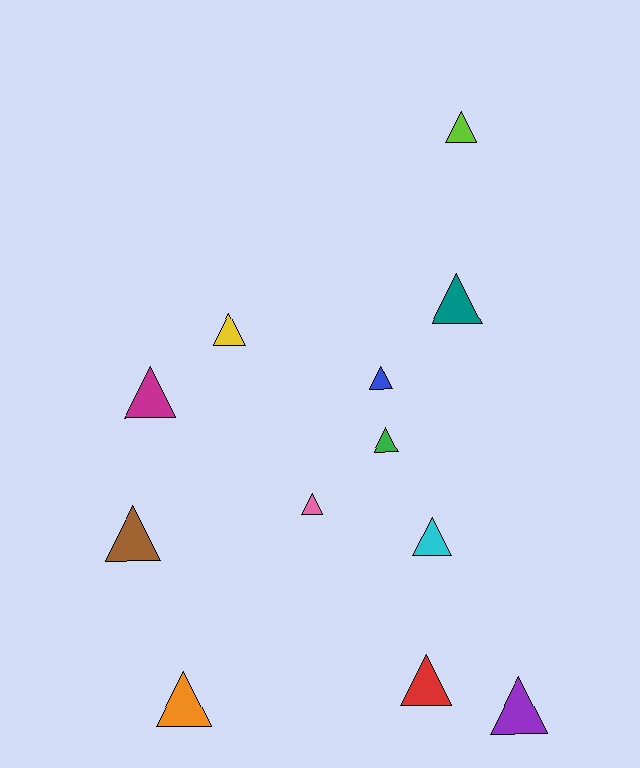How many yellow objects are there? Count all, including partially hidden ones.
There is 1 yellow object.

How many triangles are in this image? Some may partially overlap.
There are 12 triangles.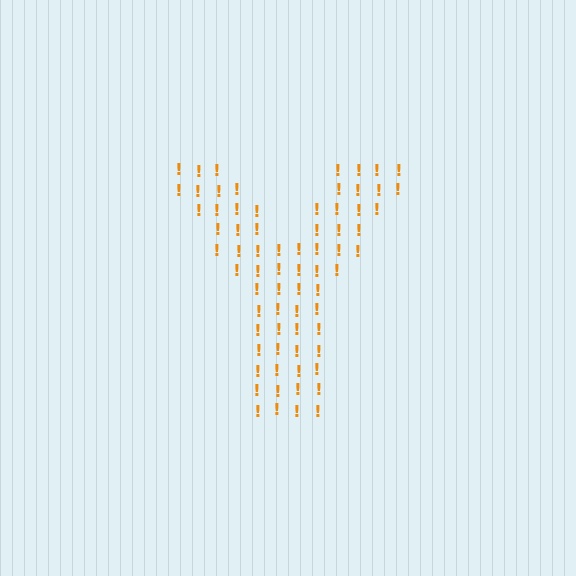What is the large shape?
The large shape is the letter Y.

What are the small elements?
The small elements are exclamation marks.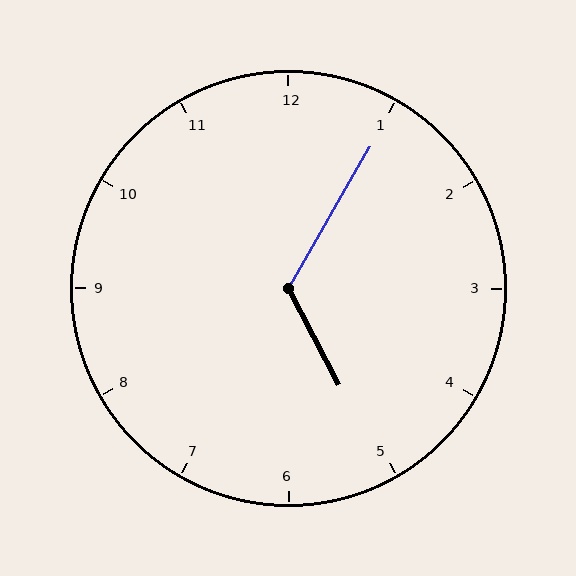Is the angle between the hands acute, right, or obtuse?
It is obtuse.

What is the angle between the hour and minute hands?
Approximately 122 degrees.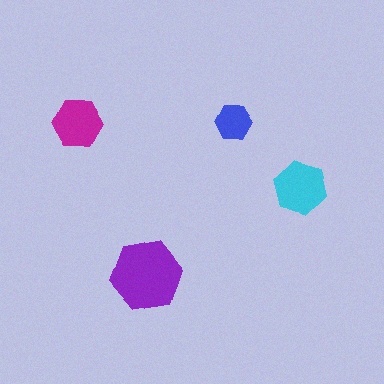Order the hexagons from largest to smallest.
the purple one, the cyan one, the magenta one, the blue one.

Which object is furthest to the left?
The magenta hexagon is leftmost.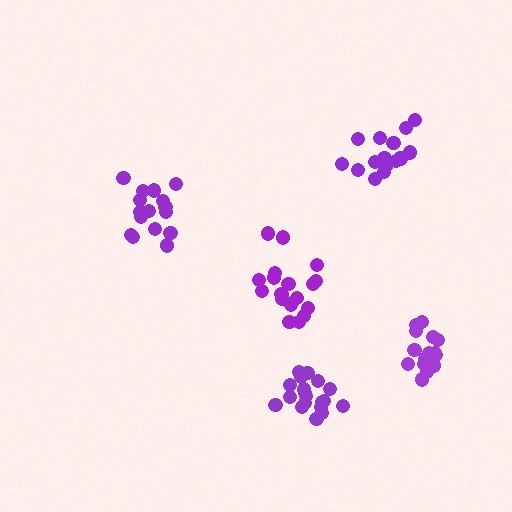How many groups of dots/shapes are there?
There are 5 groups.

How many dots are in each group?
Group 1: 16 dots, Group 2: 19 dots, Group 3: 17 dots, Group 4: 18 dots, Group 5: 15 dots (85 total).